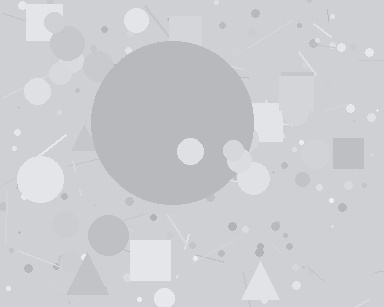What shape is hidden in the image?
A circle is hidden in the image.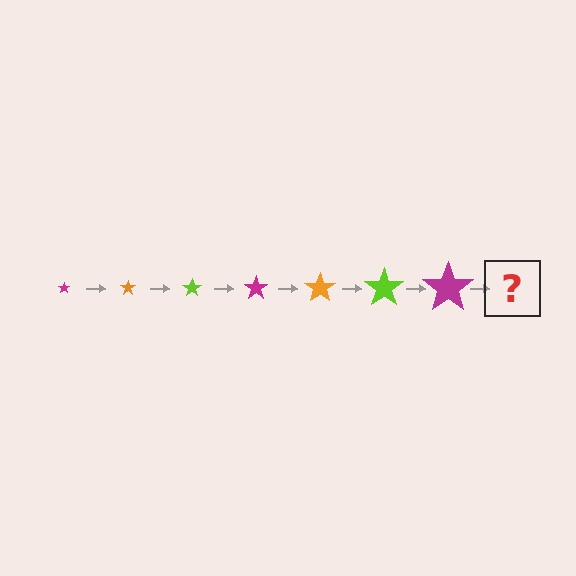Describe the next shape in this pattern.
It should be an orange star, larger than the previous one.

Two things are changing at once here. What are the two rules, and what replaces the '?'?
The two rules are that the star grows larger each step and the color cycles through magenta, orange, and lime. The '?' should be an orange star, larger than the previous one.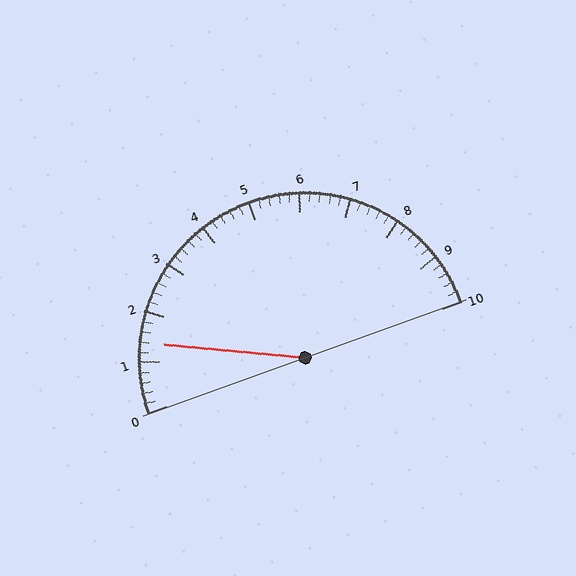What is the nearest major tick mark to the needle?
The nearest major tick mark is 1.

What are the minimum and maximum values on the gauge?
The gauge ranges from 0 to 10.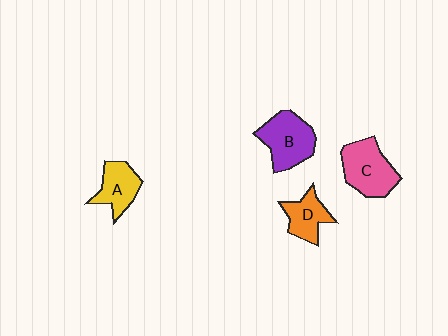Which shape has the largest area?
Shape C (pink).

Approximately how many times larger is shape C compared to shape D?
Approximately 1.5 times.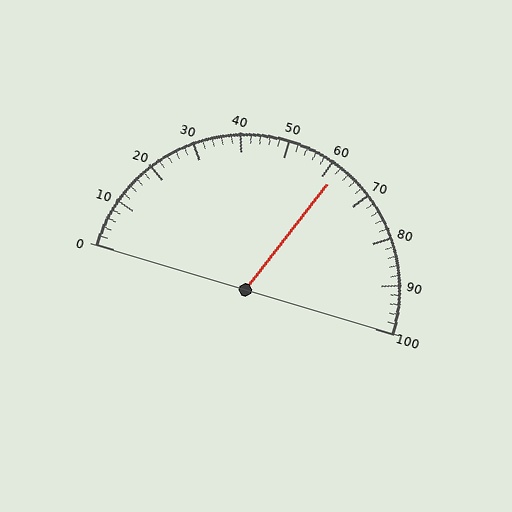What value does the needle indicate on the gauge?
The needle indicates approximately 62.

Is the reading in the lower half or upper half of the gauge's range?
The reading is in the upper half of the range (0 to 100).